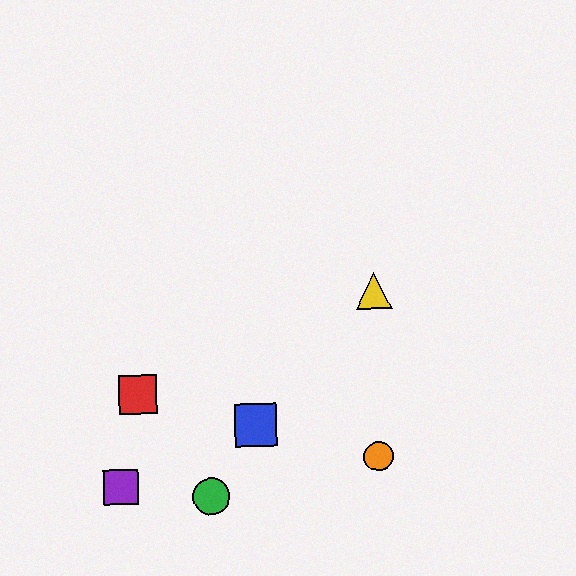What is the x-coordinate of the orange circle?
The orange circle is at x≈379.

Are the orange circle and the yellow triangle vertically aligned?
Yes, both are at x≈379.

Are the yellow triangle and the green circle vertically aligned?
No, the yellow triangle is at x≈374 and the green circle is at x≈211.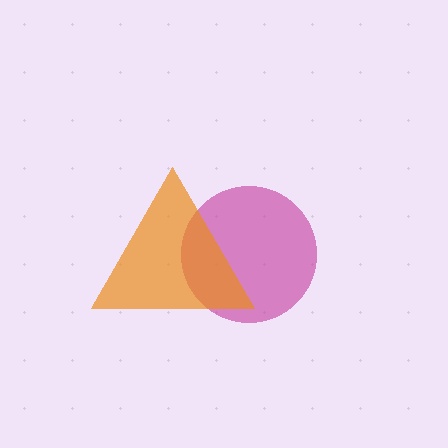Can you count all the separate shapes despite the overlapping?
Yes, there are 2 separate shapes.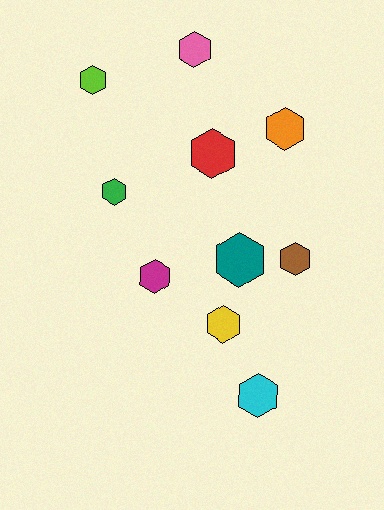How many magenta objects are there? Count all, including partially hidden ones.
There is 1 magenta object.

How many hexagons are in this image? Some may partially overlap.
There are 10 hexagons.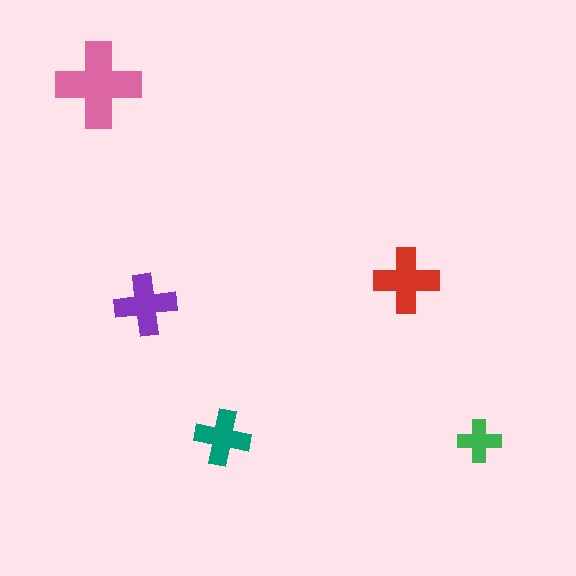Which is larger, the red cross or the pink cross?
The pink one.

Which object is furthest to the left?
The pink cross is leftmost.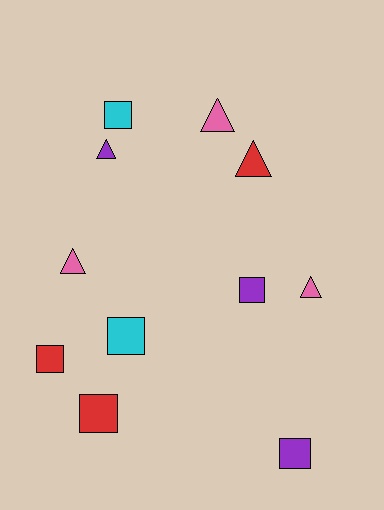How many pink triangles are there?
There are 3 pink triangles.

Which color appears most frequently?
Purple, with 3 objects.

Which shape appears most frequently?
Square, with 6 objects.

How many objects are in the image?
There are 11 objects.